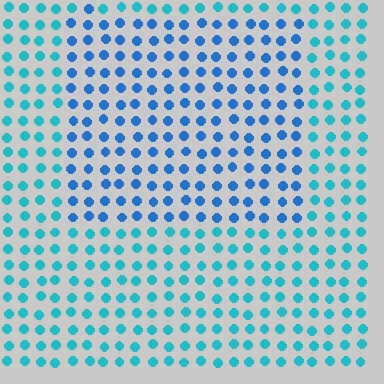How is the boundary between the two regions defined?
The boundary is defined purely by a slight shift in hue (about 27 degrees). Spacing, size, and orientation are identical on both sides.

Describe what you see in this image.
The image is filled with small cyan elements in a uniform arrangement. A rectangle-shaped region is visible where the elements are tinted to a slightly different hue, forming a subtle color boundary.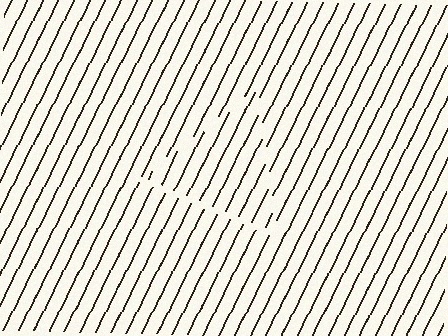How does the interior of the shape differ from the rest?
The interior of the shape contains the same grating, shifted by half a period — the contour is defined by the phase discontinuity where line-ends from the inner and outer gratings abut.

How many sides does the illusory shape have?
3 sides — the line-ends trace a triangle.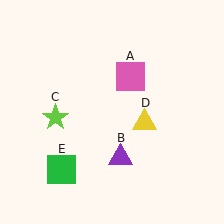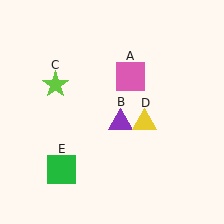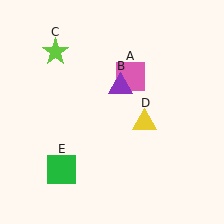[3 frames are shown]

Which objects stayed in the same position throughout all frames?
Pink square (object A) and yellow triangle (object D) and green square (object E) remained stationary.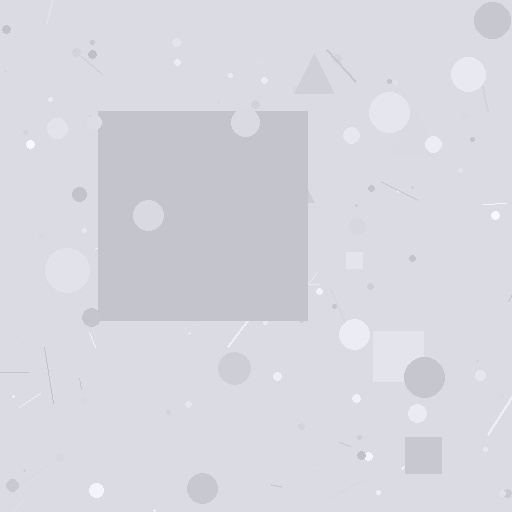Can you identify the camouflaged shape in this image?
The camouflaged shape is a square.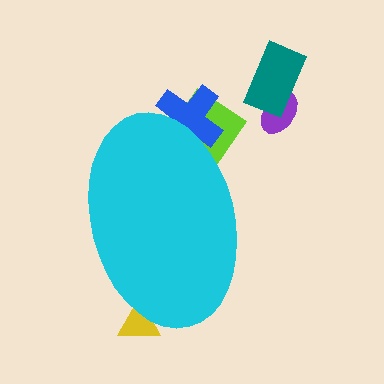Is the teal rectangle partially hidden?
No, the teal rectangle is fully visible.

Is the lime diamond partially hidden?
Yes, the lime diamond is partially hidden behind the cyan ellipse.